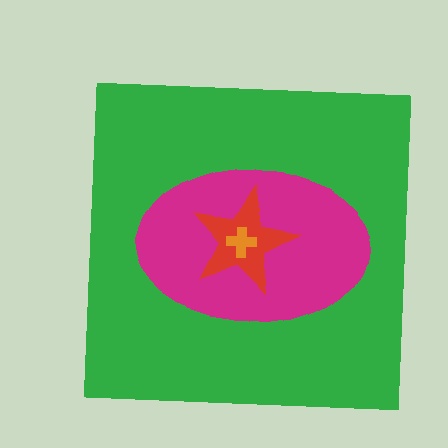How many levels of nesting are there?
4.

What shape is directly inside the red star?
The orange cross.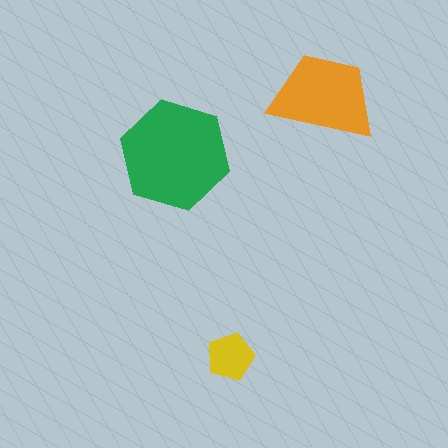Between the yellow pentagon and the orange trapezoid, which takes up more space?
The orange trapezoid.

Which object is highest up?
The orange trapezoid is topmost.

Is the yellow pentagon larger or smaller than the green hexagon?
Smaller.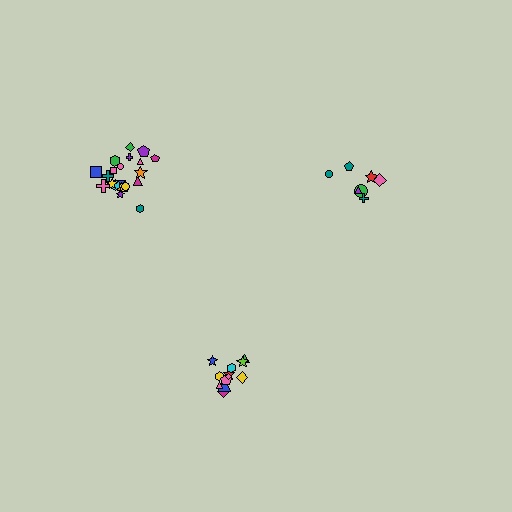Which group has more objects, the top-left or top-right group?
The top-left group.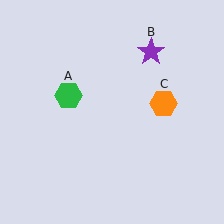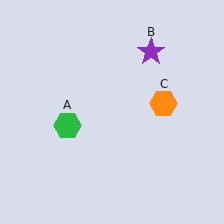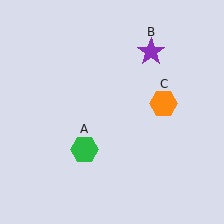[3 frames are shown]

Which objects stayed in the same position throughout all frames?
Purple star (object B) and orange hexagon (object C) remained stationary.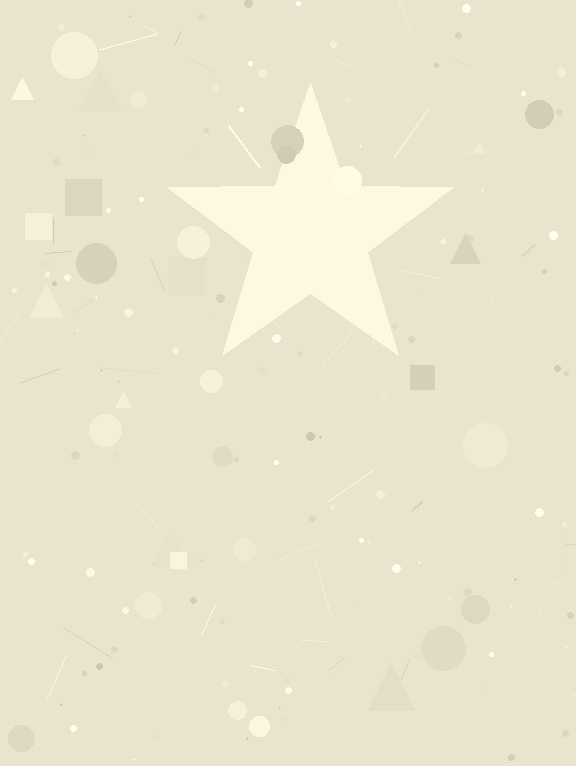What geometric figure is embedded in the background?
A star is embedded in the background.